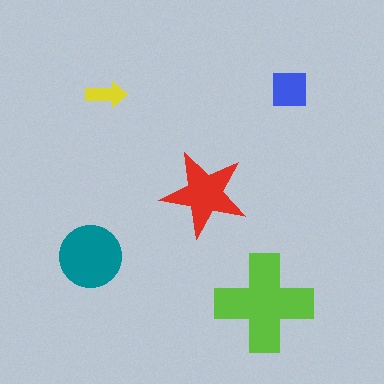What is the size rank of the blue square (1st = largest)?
4th.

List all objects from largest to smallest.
The lime cross, the teal circle, the red star, the blue square, the yellow arrow.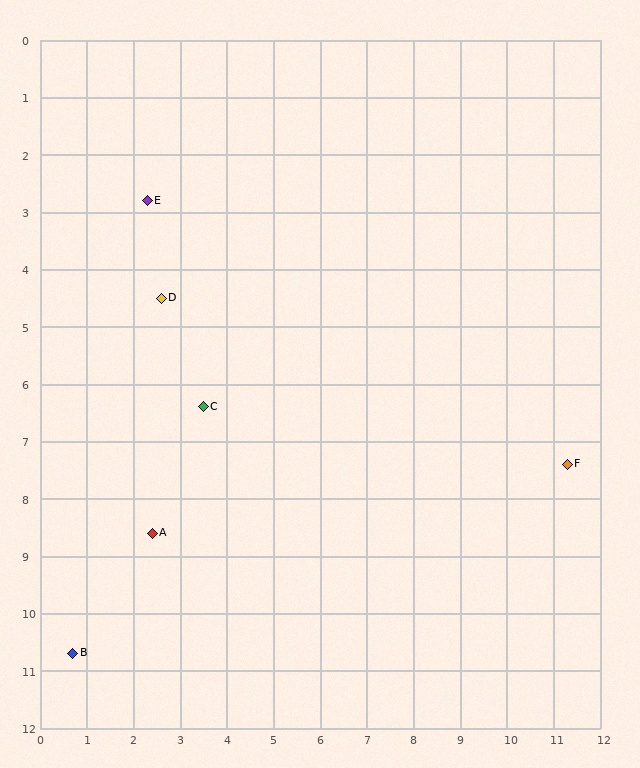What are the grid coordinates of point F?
Point F is at approximately (11.3, 7.4).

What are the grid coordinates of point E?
Point E is at approximately (2.3, 2.8).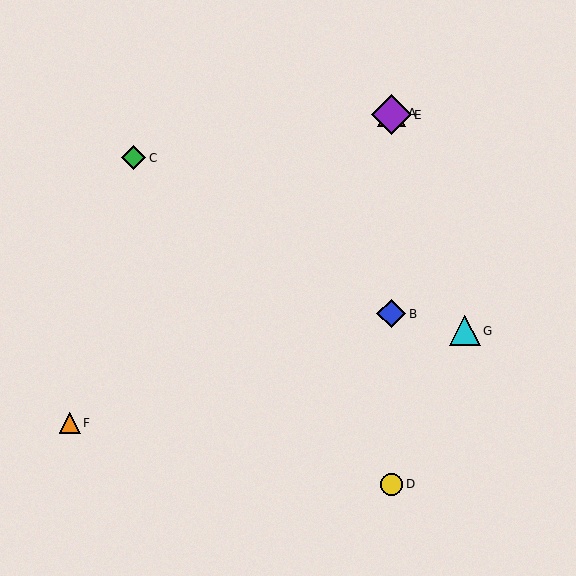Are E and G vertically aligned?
No, E is at x≈391 and G is at x≈465.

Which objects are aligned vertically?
Objects A, B, D, E are aligned vertically.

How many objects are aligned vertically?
4 objects (A, B, D, E) are aligned vertically.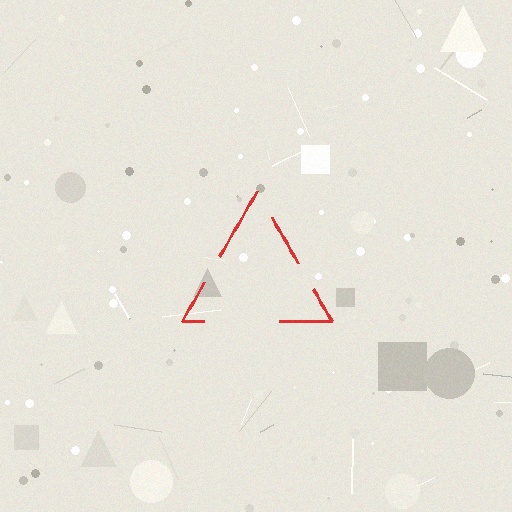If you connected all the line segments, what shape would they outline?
They would outline a triangle.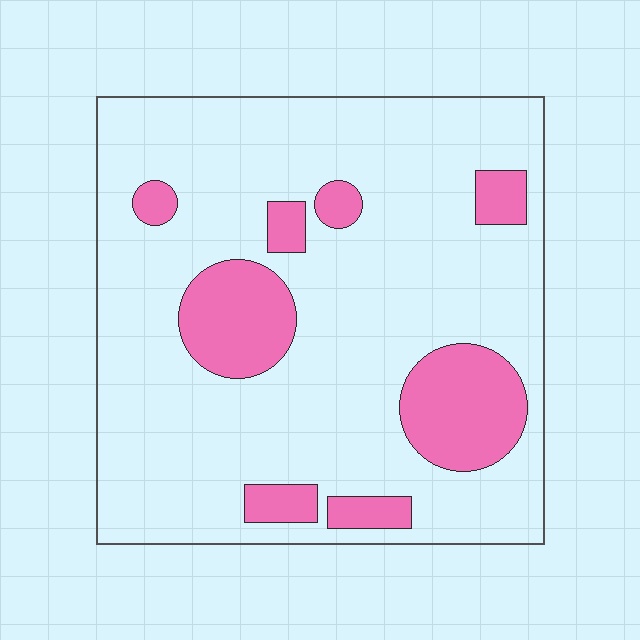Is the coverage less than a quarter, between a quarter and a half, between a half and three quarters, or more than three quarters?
Less than a quarter.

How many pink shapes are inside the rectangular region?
8.